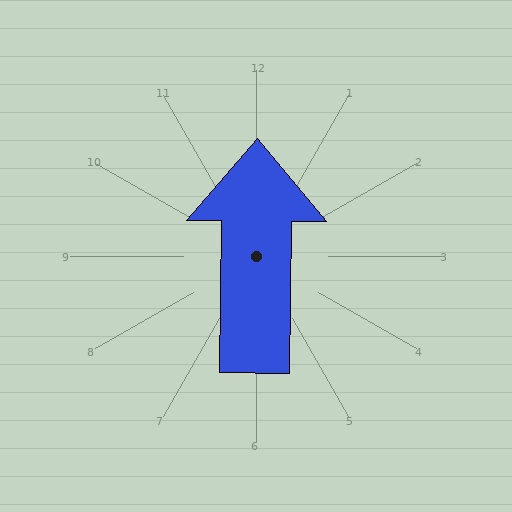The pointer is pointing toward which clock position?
Roughly 12 o'clock.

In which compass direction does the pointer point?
North.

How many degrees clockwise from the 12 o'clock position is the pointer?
Approximately 1 degrees.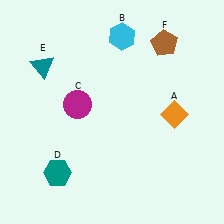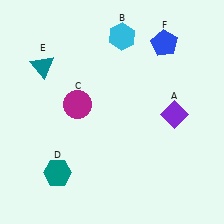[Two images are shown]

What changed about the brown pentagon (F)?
In Image 1, F is brown. In Image 2, it changed to blue.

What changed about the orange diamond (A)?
In Image 1, A is orange. In Image 2, it changed to purple.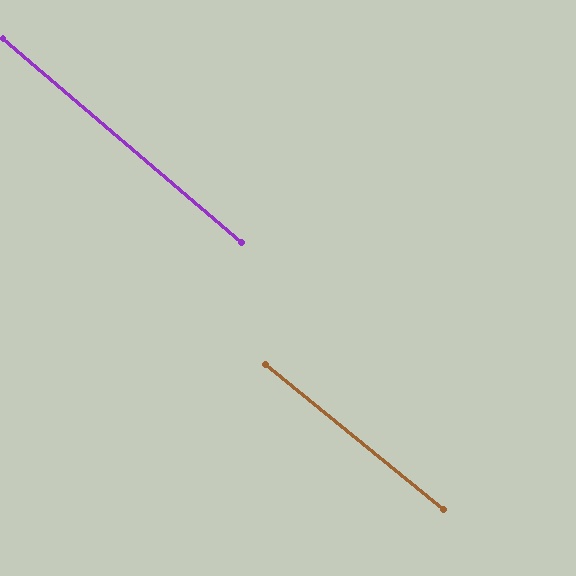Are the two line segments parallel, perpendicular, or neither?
Parallel — their directions differ by only 1.4°.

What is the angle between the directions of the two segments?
Approximately 1 degree.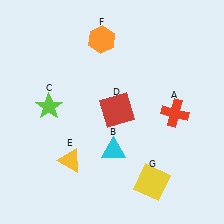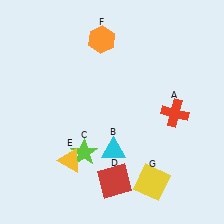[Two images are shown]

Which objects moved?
The objects that moved are: the lime star (C), the red square (D).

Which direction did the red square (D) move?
The red square (D) moved down.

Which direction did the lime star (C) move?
The lime star (C) moved down.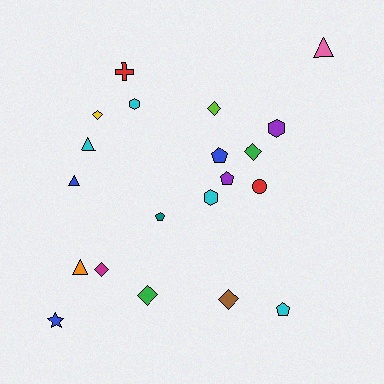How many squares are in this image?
There are no squares.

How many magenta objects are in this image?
There is 1 magenta object.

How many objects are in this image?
There are 20 objects.